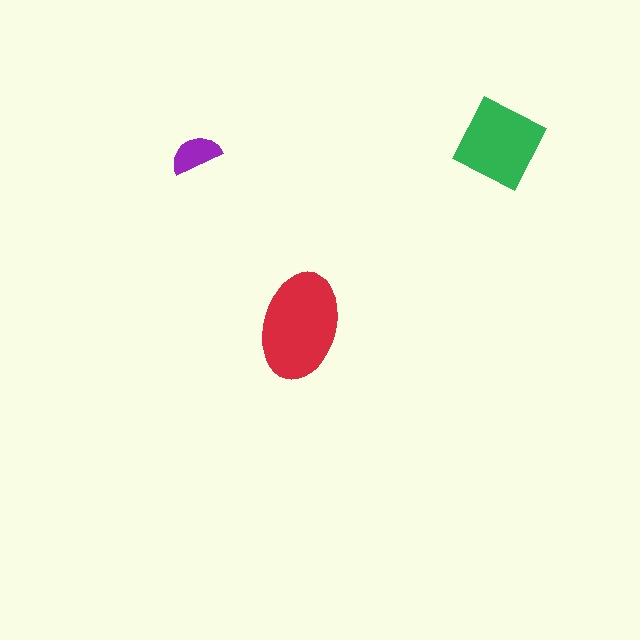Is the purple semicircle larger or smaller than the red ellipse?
Smaller.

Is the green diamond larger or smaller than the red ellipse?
Smaller.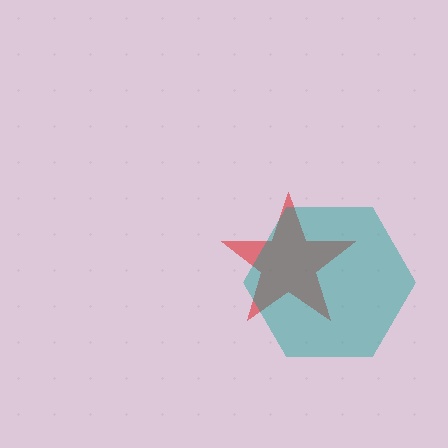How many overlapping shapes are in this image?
There are 2 overlapping shapes in the image.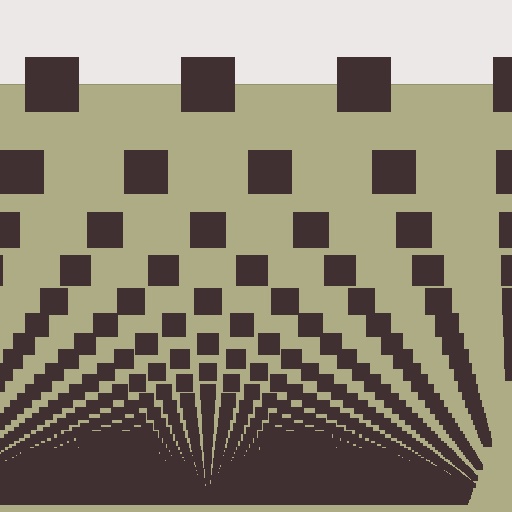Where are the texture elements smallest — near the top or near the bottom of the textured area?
Near the bottom.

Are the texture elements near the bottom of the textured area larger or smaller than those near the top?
Smaller. The gradient is inverted — elements near the bottom are smaller and denser.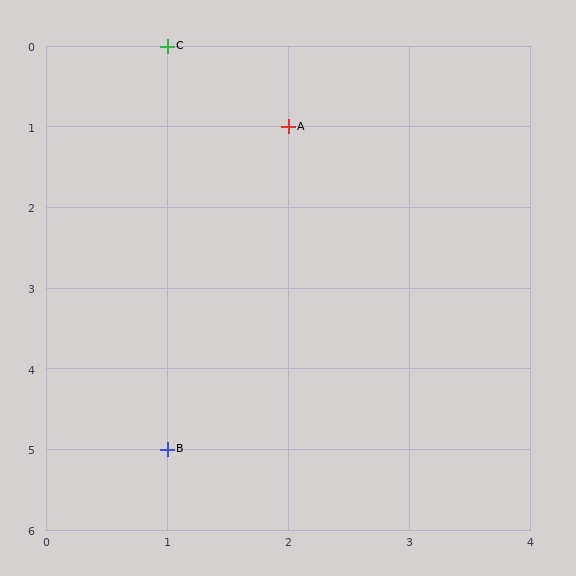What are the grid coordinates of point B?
Point B is at grid coordinates (1, 5).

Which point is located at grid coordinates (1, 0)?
Point C is at (1, 0).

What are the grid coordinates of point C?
Point C is at grid coordinates (1, 0).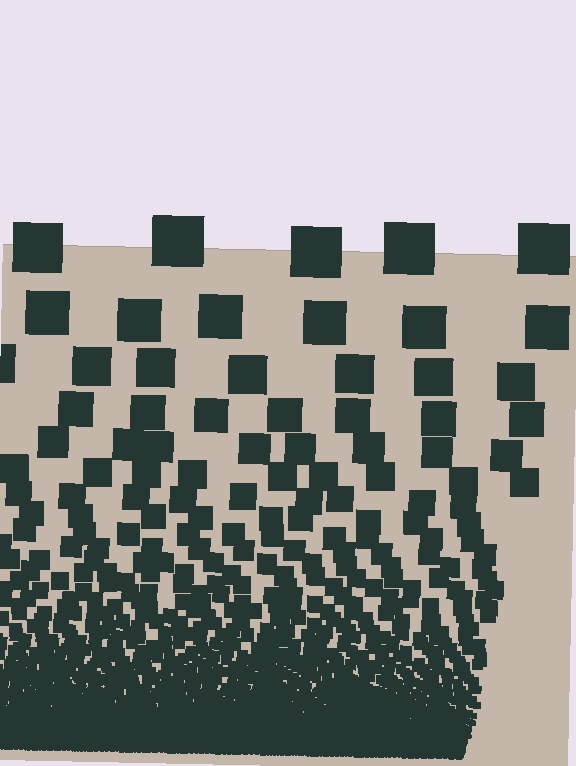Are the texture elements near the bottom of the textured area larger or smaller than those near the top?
Smaller. The gradient is inverted — elements near the bottom are smaller and denser.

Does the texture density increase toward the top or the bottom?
Density increases toward the bottom.